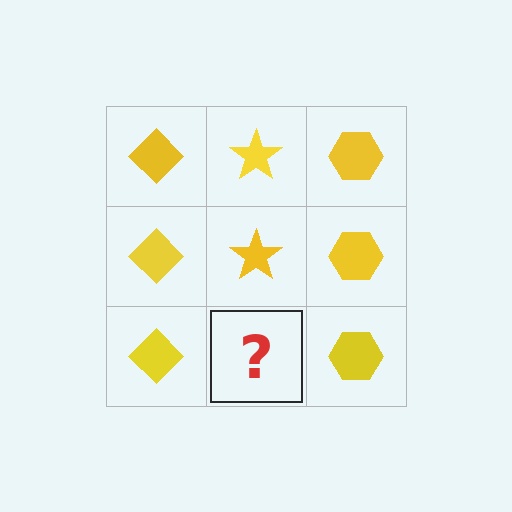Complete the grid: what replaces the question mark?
The question mark should be replaced with a yellow star.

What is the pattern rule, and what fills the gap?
The rule is that each column has a consistent shape. The gap should be filled with a yellow star.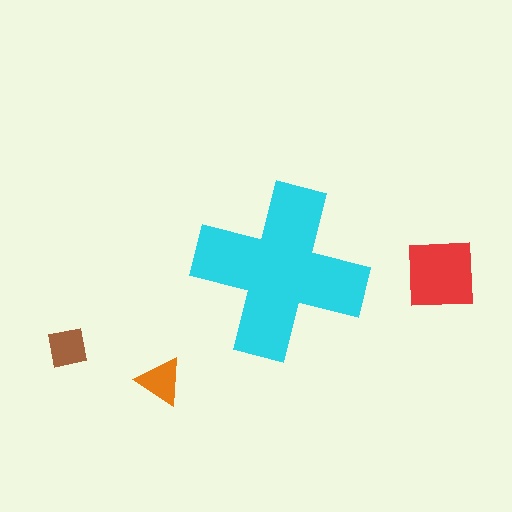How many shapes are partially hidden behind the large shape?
0 shapes are partially hidden.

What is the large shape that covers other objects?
A cyan cross.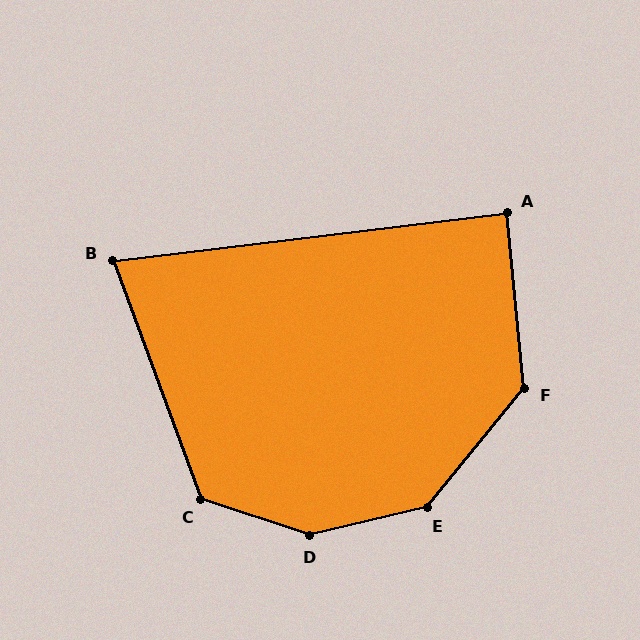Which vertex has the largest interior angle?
D, at approximately 148 degrees.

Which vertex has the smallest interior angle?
B, at approximately 77 degrees.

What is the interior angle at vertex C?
Approximately 128 degrees (obtuse).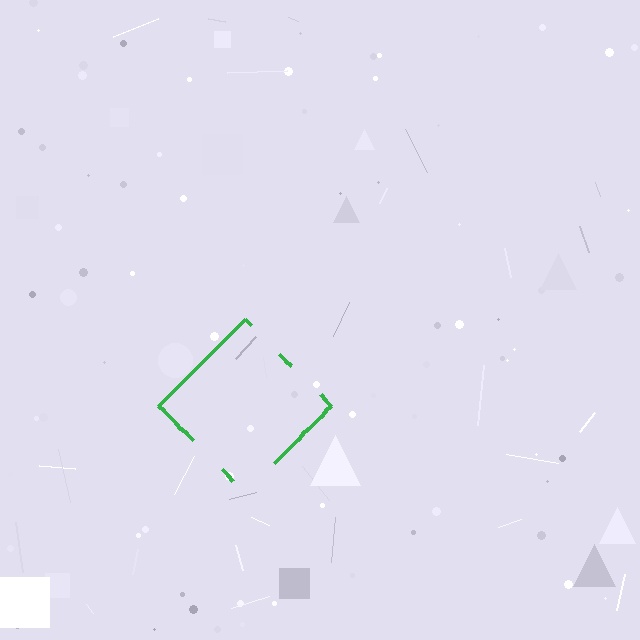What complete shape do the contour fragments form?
The contour fragments form a diamond.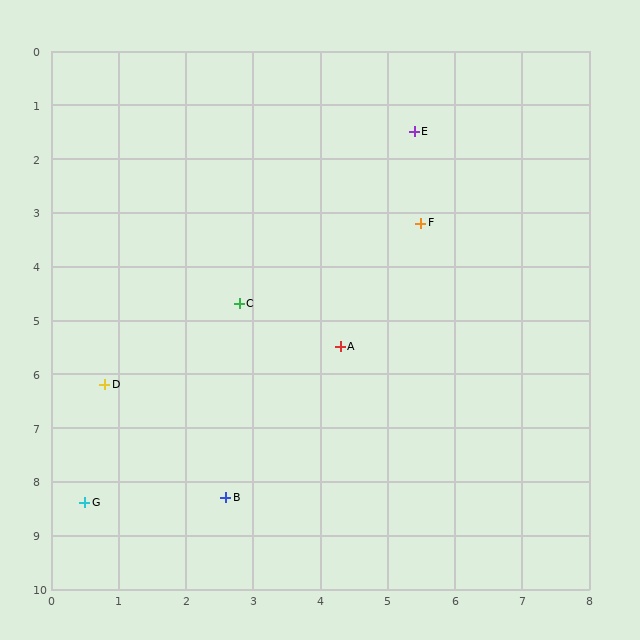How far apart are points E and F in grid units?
Points E and F are about 1.7 grid units apart.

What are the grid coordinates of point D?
Point D is at approximately (0.8, 6.2).